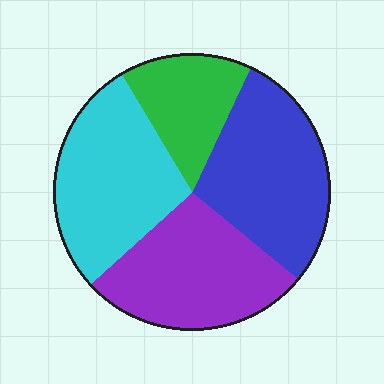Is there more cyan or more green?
Cyan.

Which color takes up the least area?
Green, at roughly 15%.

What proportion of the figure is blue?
Blue takes up about one quarter (1/4) of the figure.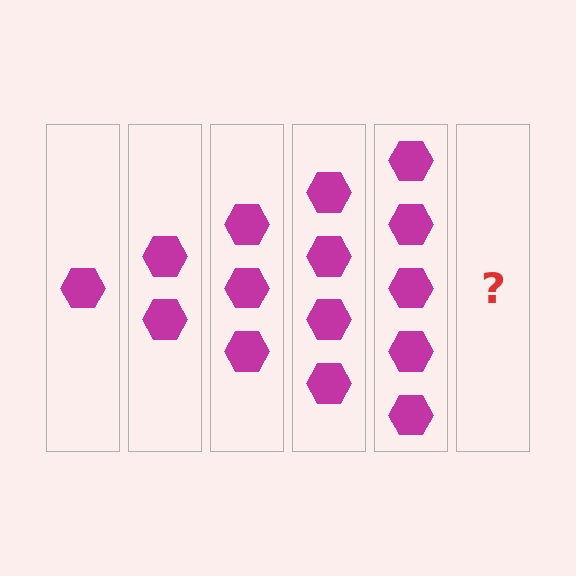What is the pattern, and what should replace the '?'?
The pattern is that each step adds one more hexagon. The '?' should be 6 hexagons.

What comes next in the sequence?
The next element should be 6 hexagons.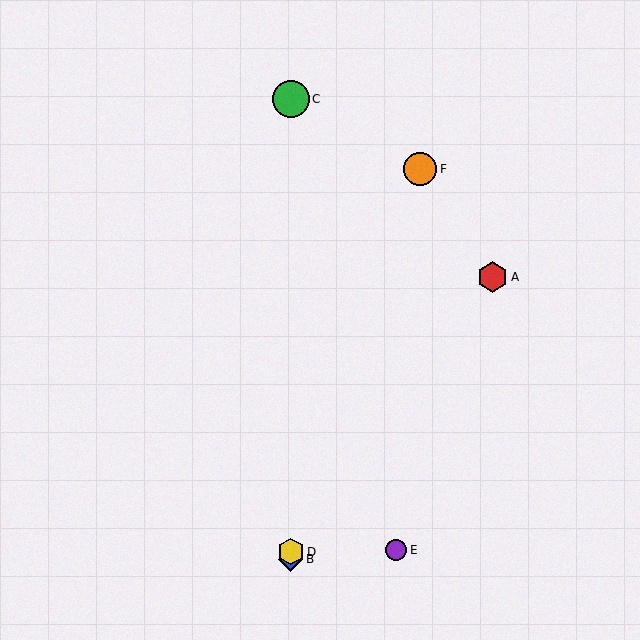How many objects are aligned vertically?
3 objects (B, C, D) are aligned vertically.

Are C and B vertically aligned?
Yes, both are at x≈291.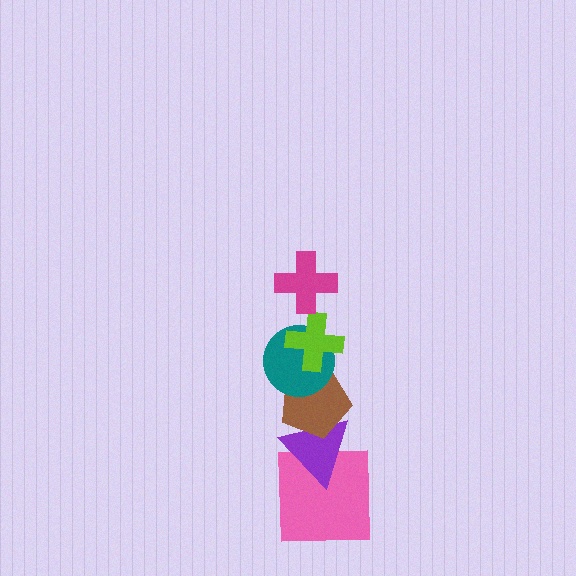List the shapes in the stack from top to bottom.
From top to bottom: the magenta cross, the lime cross, the teal circle, the brown pentagon, the purple triangle, the pink square.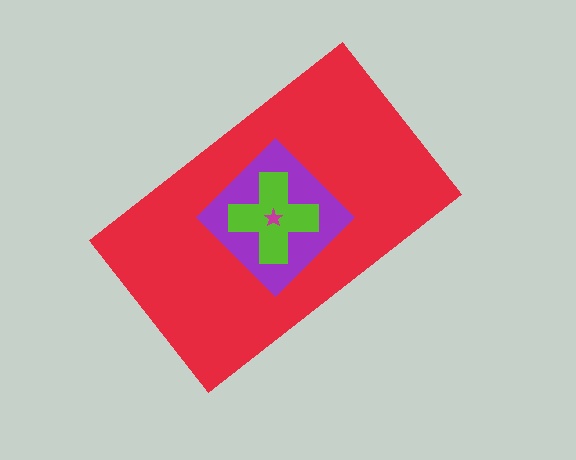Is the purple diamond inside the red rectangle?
Yes.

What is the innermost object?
The magenta star.